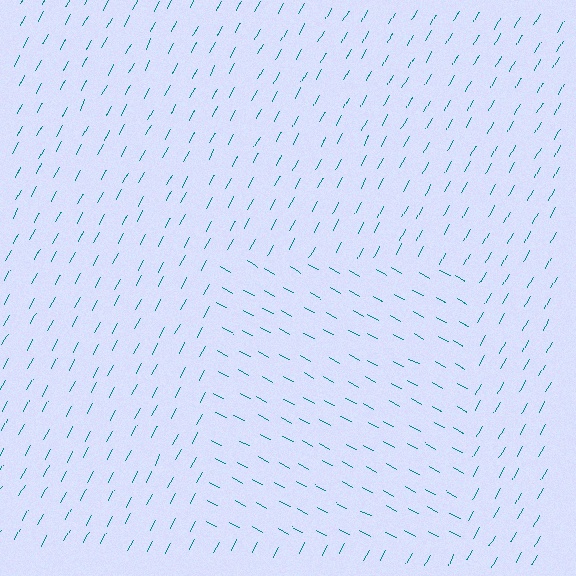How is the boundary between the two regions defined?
The boundary is defined purely by a change in line orientation (approximately 89 degrees difference). All lines are the same color and thickness.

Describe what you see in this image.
The image is filled with small teal line segments. A rectangle region in the image has lines oriented differently from the surrounding lines, creating a visible texture boundary.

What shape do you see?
I see a rectangle.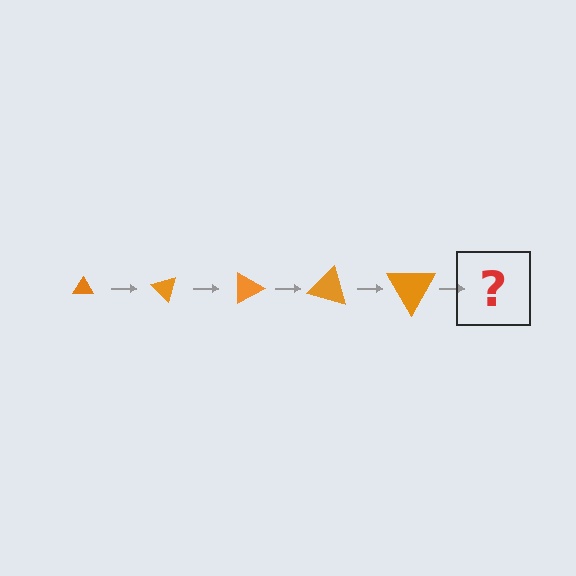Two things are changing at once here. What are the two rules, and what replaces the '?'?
The two rules are that the triangle grows larger each step and it rotates 45 degrees each step. The '?' should be a triangle, larger than the previous one and rotated 225 degrees from the start.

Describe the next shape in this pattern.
It should be a triangle, larger than the previous one and rotated 225 degrees from the start.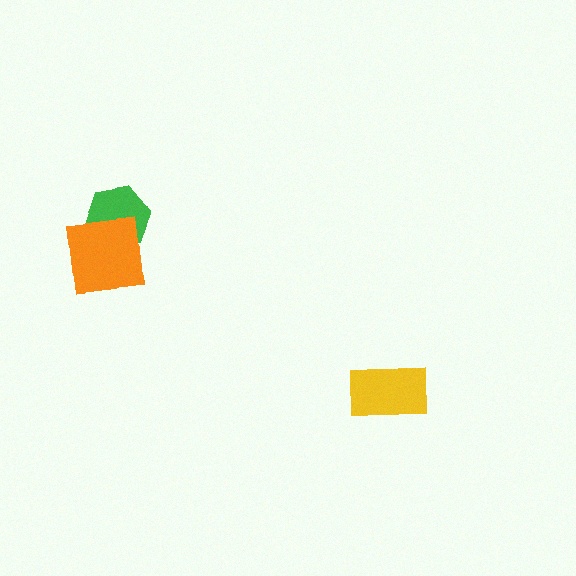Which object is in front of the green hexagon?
The orange square is in front of the green hexagon.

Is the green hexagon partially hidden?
Yes, it is partially covered by another shape.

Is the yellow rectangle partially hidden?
No, no other shape covers it.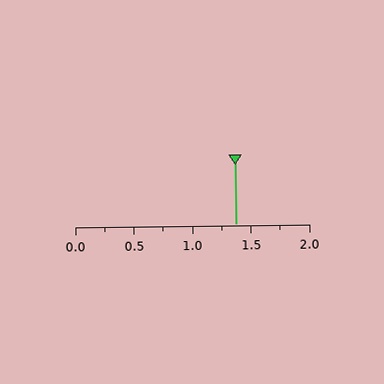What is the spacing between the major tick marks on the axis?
The major ticks are spaced 0.5 apart.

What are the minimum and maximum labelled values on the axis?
The axis runs from 0.0 to 2.0.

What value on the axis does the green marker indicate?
The marker indicates approximately 1.38.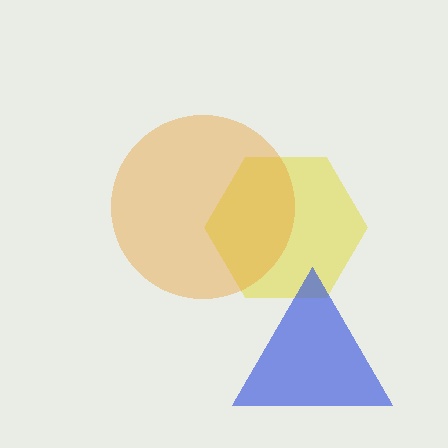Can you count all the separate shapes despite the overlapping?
Yes, there are 3 separate shapes.